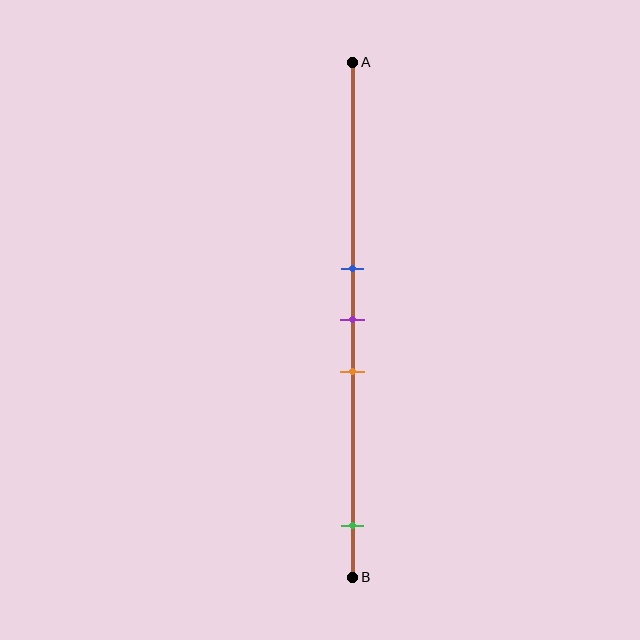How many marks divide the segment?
There are 4 marks dividing the segment.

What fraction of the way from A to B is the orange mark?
The orange mark is approximately 60% (0.6) of the way from A to B.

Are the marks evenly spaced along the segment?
No, the marks are not evenly spaced.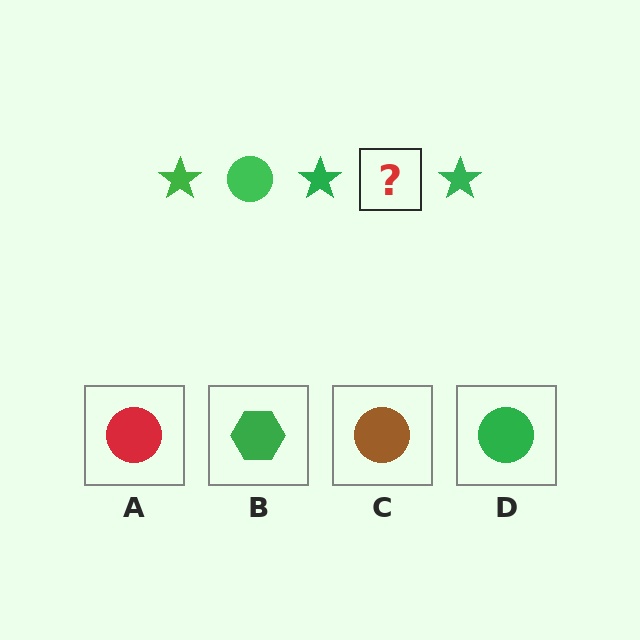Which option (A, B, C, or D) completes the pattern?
D.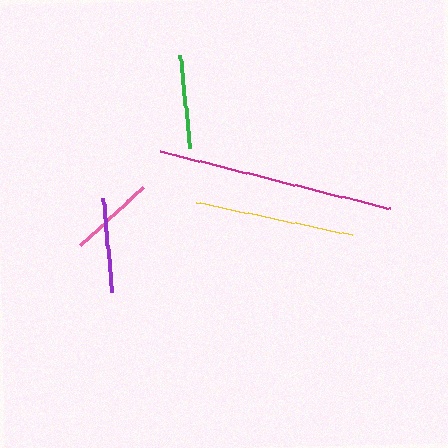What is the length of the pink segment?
The pink segment is approximately 86 pixels long.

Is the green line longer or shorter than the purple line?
The purple line is longer than the green line.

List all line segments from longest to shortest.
From longest to shortest: magenta, yellow, purple, green, pink.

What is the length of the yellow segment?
The yellow segment is approximately 159 pixels long.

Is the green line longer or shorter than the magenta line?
The magenta line is longer than the green line.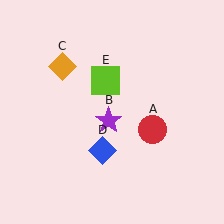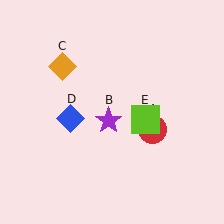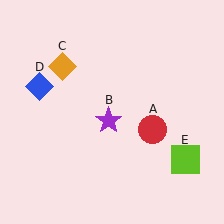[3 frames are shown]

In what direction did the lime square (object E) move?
The lime square (object E) moved down and to the right.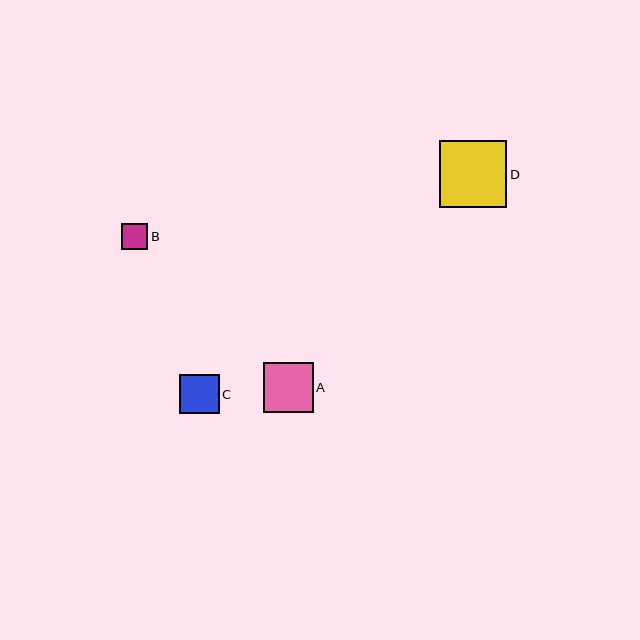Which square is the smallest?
Square B is the smallest with a size of approximately 26 pixels.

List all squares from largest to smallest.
From largest to smallest: D, A, C, B.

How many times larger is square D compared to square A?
Square D is approximately 1.3 times the size of square A.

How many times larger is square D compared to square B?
Square D is approximately 2.6 times the size of square B.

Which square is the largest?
Square D is the largest with a size of approximately 67 pixels.